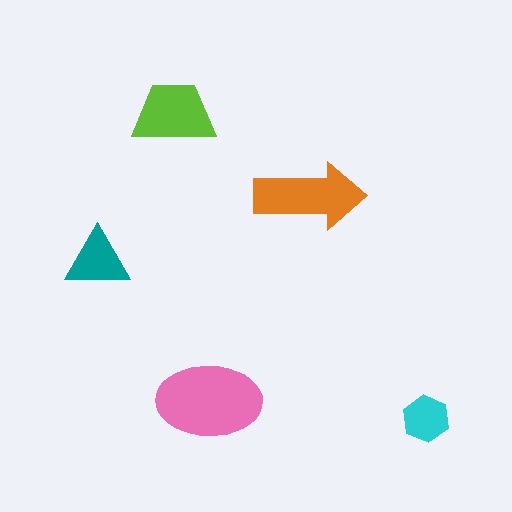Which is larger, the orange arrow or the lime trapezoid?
The orange arrow.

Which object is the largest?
The pink ellipse.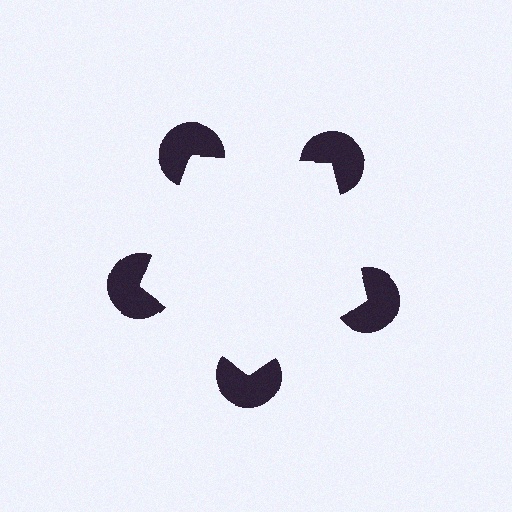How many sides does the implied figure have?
5 sides.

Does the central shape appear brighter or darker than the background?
It typically appears slightly brighter than the background, even though no actual brightness change is drawn.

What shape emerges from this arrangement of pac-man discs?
An illusory pentagon — its edges are inferred from the aligned wedge cuts in the pac-man discs, not physically drawn.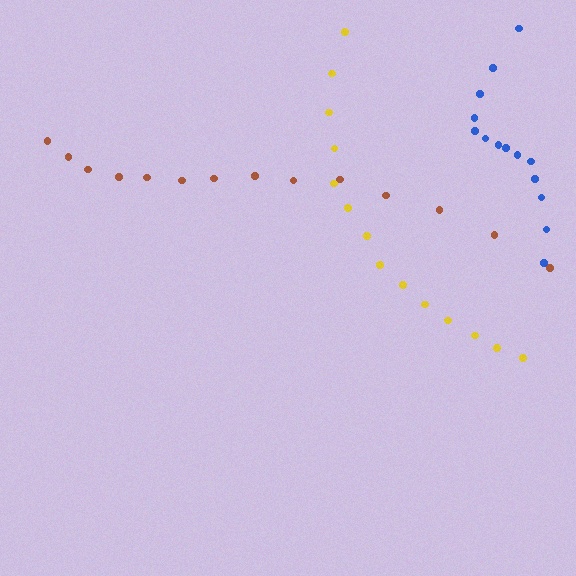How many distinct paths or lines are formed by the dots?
There are 3 distinct paths.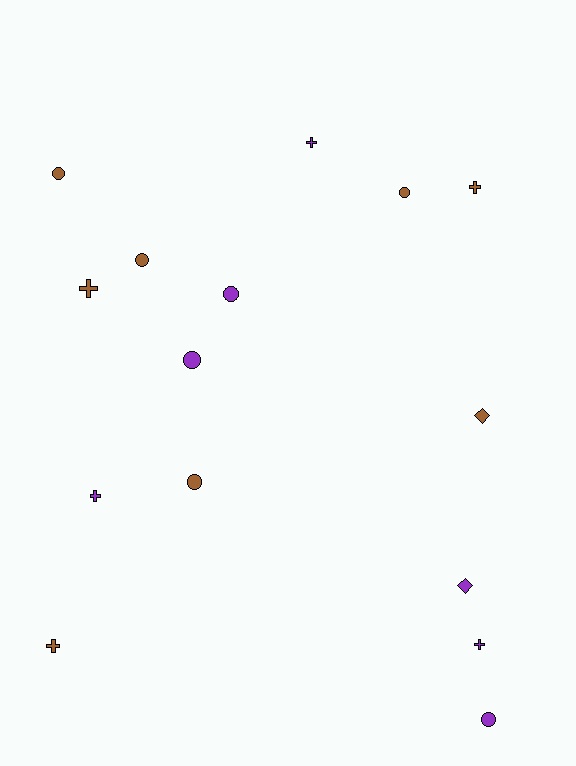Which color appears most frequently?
Brown, with 8 objects.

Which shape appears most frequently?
Circle, with 7 objects.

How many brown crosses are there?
There are 3 brown crosses.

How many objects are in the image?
There are 15 objects.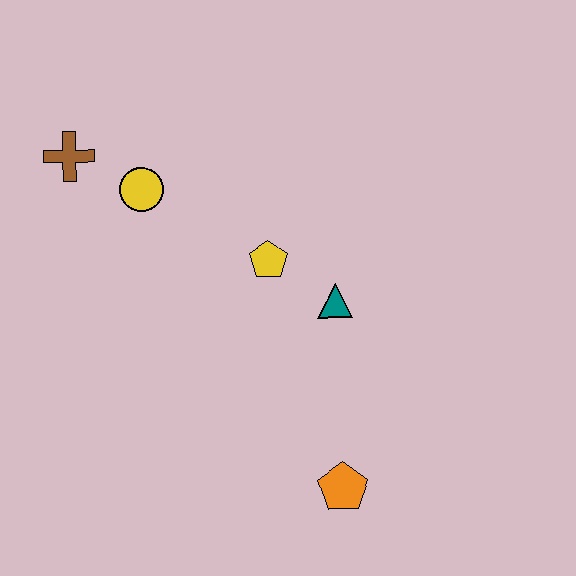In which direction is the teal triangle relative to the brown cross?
The teal triangle is to the right of the brown cross.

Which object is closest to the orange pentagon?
The teal triangle is closest to the orange pentagon.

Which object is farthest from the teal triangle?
The brown cross is farthest from the teal triangle.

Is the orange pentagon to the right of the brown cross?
Yes